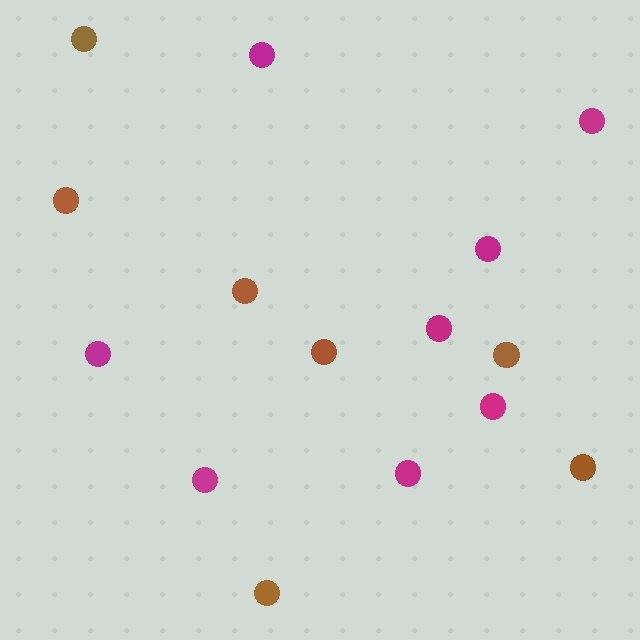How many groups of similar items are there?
There are 2 groups: one group of magenta circles (8) and one group of brown circles (7).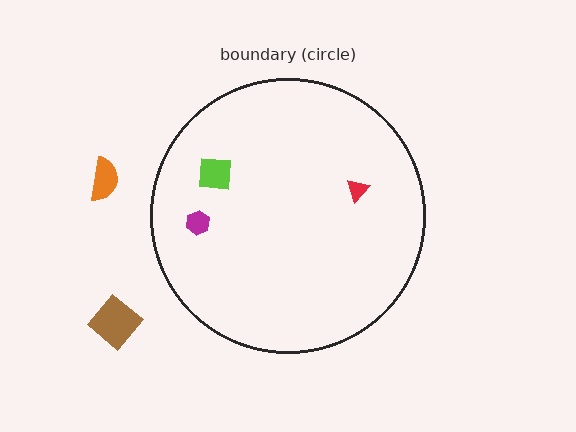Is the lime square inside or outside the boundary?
Inside.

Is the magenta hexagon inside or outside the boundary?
Inside.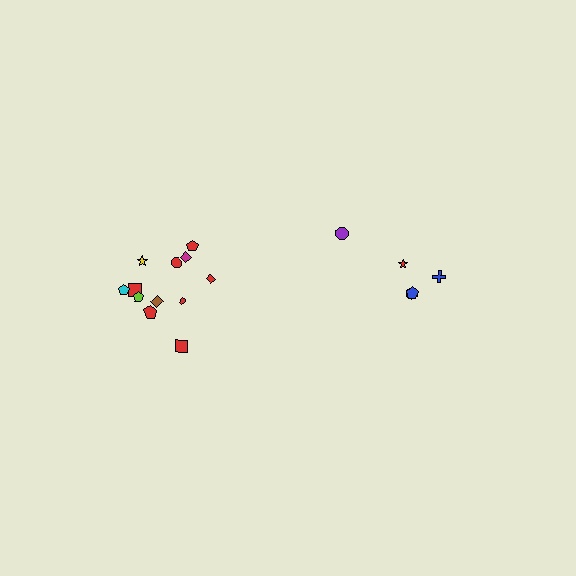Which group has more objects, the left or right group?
The left group.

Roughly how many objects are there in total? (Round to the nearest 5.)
Roughly 15 objects in total.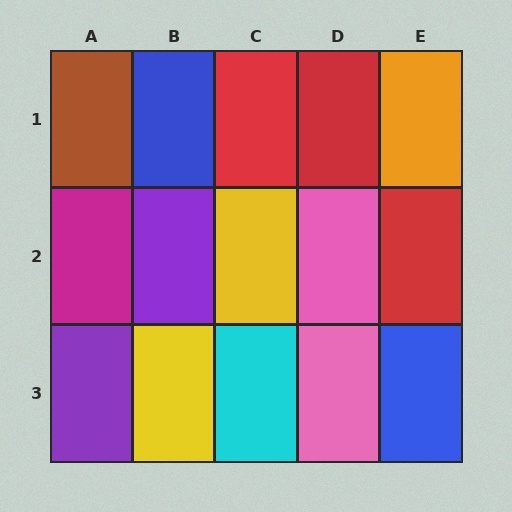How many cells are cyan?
1 cell is cyan.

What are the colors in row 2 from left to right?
Magenta, purple, yellow, pink, red.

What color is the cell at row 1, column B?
Blue.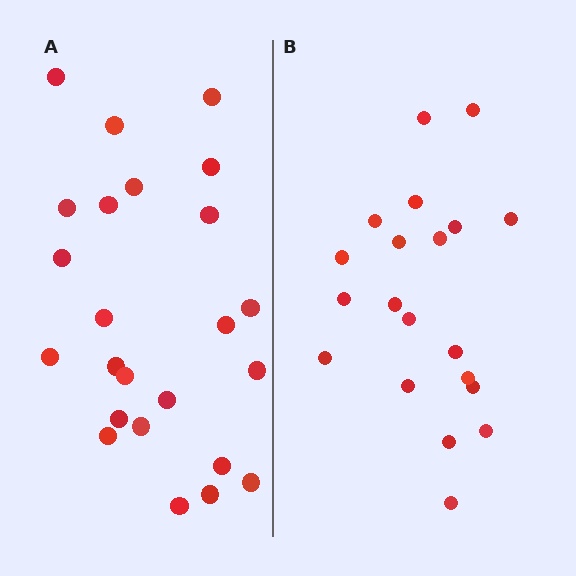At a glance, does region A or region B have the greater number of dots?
Region A (the left region) has more dots.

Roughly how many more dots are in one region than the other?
Region A has about 4 more dots than region B.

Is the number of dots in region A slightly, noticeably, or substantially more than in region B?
Region A has only slightly more — the two regions are fairly close. The ratio is roughly 1.2 to 1.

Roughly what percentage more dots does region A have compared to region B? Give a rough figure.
About 20% more.